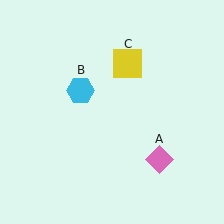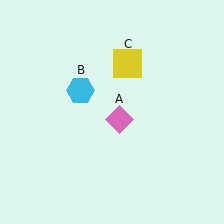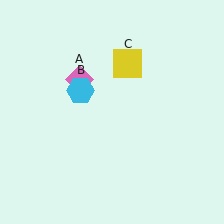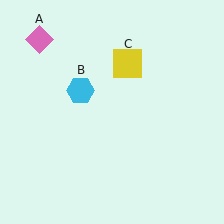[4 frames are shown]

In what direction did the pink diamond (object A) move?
The pink diamond (object A) moved up and to the left.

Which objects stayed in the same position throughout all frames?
Cyan hexagon (object B) and yellow square (object C) remained stationary.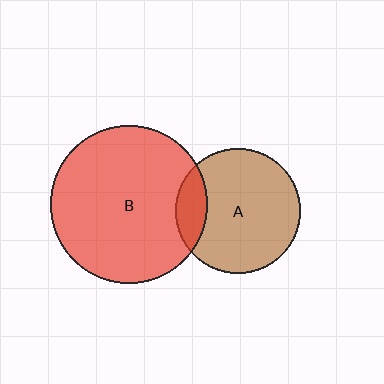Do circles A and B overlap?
Yes.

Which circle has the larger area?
Circle B (red).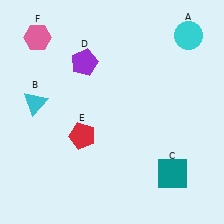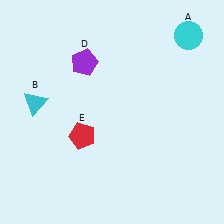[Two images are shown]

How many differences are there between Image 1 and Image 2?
There are 2 differences between the two images.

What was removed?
The teal square (C), the pink hexagon (F) were removed in Image 2.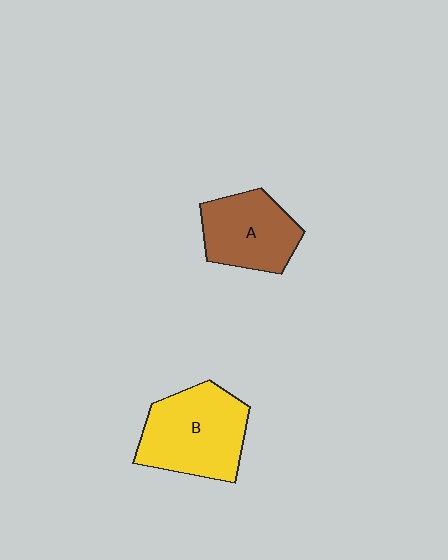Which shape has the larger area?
Shape B (yellow).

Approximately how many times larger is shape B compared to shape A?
Approximately 1.3 times.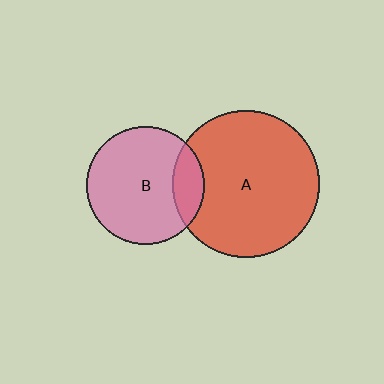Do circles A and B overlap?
Yes.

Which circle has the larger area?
Circle A (red).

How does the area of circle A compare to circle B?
Approximately 1.5 times.